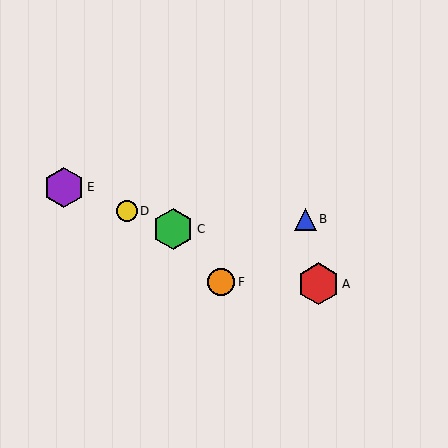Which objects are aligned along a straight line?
Objects A, C, D, E are aligned along a straight line.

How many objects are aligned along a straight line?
4 objects (A, C, D, E) are aligned along a straight line.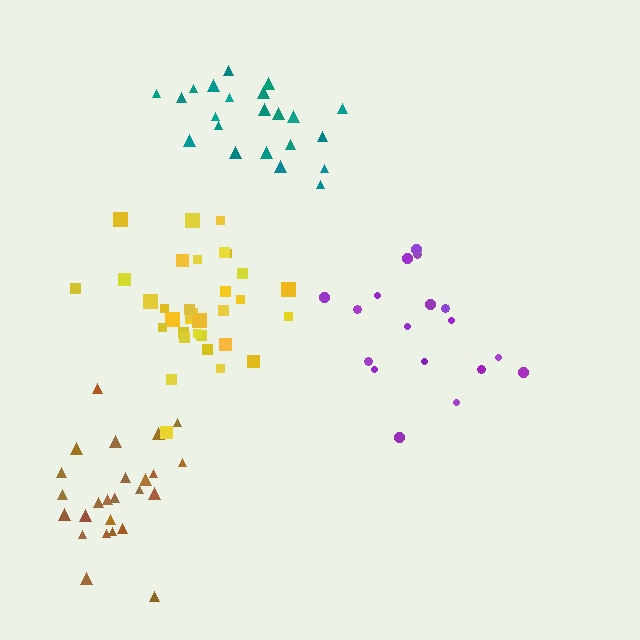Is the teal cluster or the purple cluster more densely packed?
Teal.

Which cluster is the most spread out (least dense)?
Purple.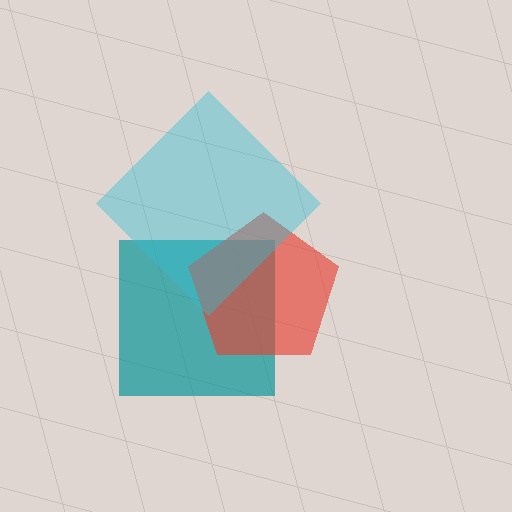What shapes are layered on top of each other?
The layered shapes are: a teal square, a red pentagon, a cyan diamond.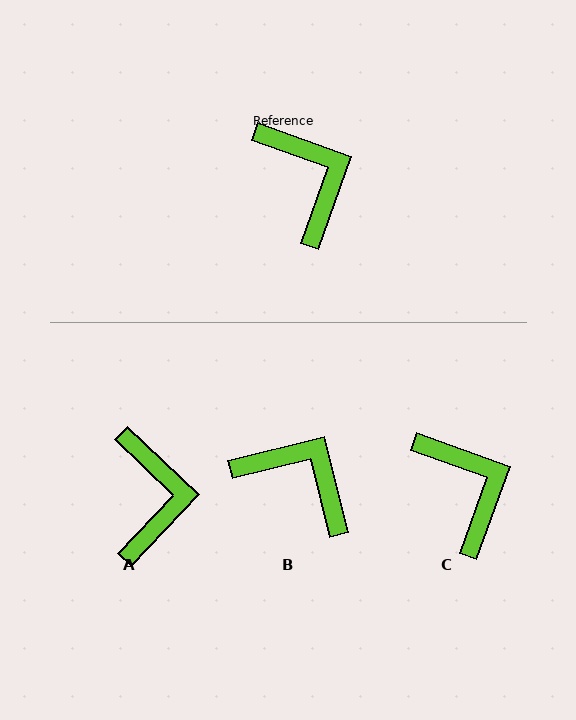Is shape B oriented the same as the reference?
No, it is off by about 33 degrees.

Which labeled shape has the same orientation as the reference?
C.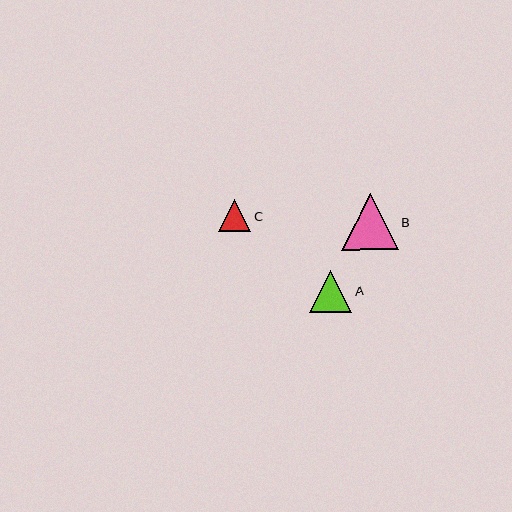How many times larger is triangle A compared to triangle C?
Triangle A is approximately 1.3 times the size of triangle C.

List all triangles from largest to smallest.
From largest to smallest: B, A, C.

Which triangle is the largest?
Triangle B is the largest with a size of approximately 56 pixels.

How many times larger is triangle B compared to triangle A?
Triangle B is approximately 1.3 times the size of triangle A.